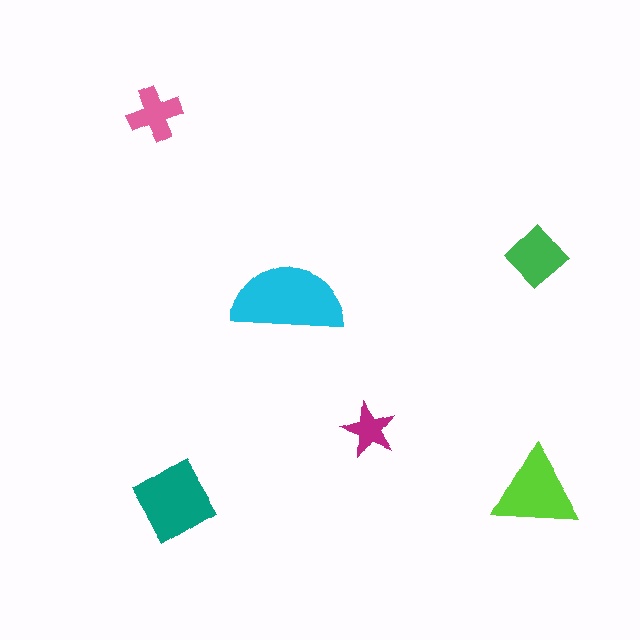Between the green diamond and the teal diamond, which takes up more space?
The teal diamond.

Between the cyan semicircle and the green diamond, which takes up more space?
The cyan semicircle.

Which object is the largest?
The cyan semicircle.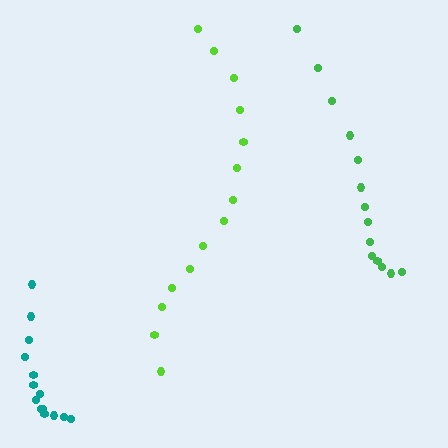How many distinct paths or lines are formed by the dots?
There are 3 distinct paths.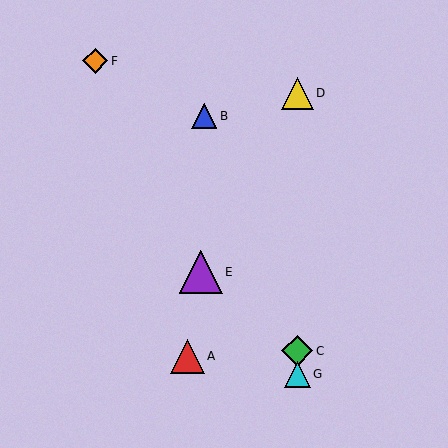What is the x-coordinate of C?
Object C is at x≈297.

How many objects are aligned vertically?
3 objects (C, D, G) are aligned vertically.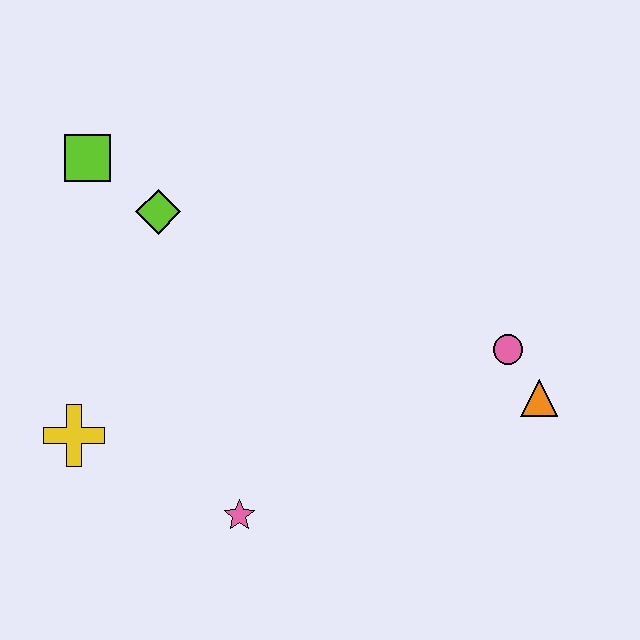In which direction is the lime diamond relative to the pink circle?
The lime diamond is to the left of the pink circle.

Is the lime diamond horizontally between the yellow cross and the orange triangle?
Yes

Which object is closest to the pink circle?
The orange triangle is closest to the pink circle.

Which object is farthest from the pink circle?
The lime square is farthest from the pink circle.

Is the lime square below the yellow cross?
No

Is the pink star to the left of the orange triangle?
Yes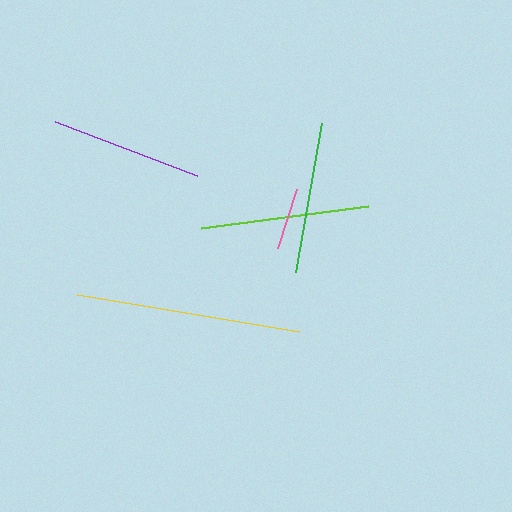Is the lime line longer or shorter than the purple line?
The lime line is longer than the purple line.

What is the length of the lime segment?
The lime segment is approximately 168 pixels long.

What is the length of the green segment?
The green segment is approximately 152 pixels long.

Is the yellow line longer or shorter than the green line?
The yellow line is longer than the green line.